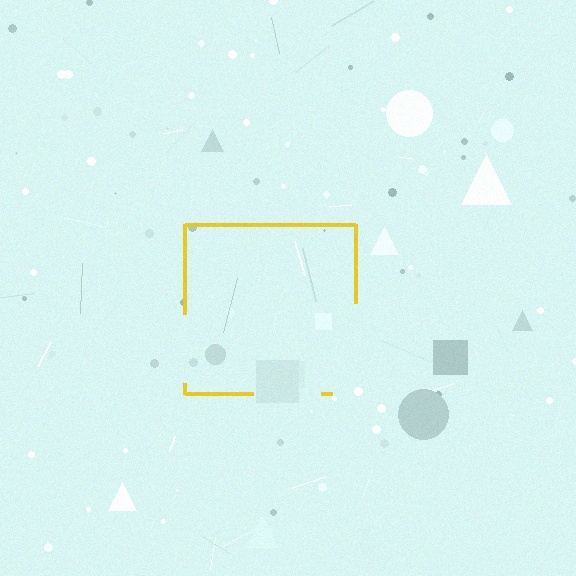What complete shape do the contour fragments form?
The contour fragments form a square.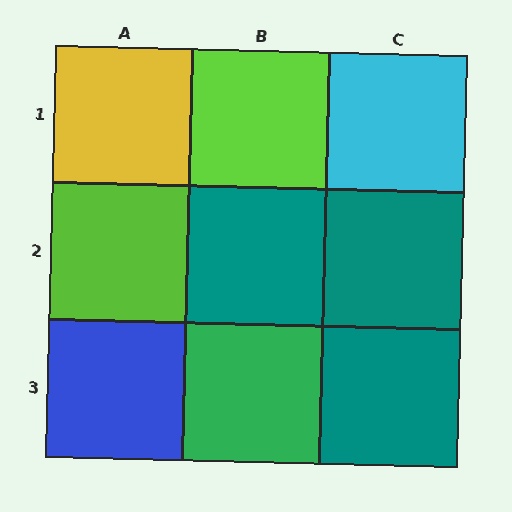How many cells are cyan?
1 cell is cyan.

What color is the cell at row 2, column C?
Teal.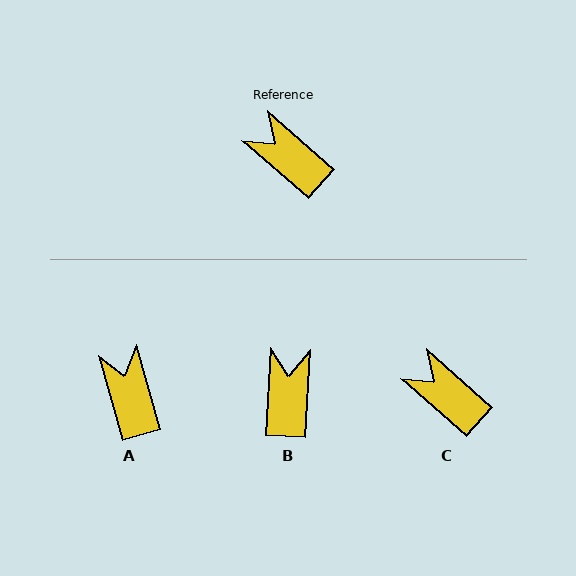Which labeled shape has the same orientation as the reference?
C.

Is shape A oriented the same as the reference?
No, it is off by about 33 degrees.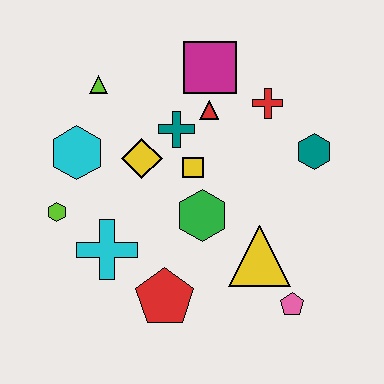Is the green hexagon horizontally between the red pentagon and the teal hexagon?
Yes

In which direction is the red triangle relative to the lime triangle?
The red triangle is to the right of the lime triangle.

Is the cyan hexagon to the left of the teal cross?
Yes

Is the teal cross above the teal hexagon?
Yes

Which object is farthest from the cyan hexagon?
The pink pentagon is farthest from the cyan hexagon.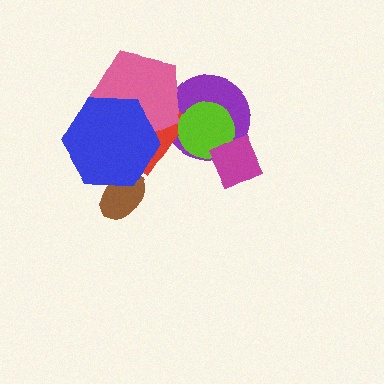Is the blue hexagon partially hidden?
No, no other shape covers it.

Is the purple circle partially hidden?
Yes, it is partially covered by another shape.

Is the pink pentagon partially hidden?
Yes, it is partially covered by another shape.